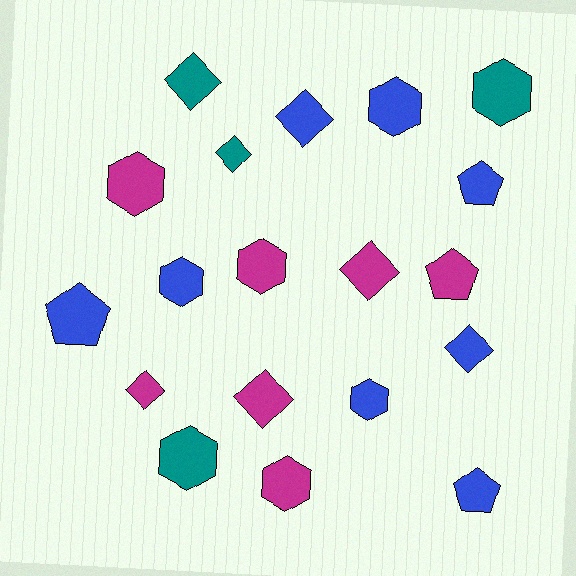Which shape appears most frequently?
Hexagon, with 8 objects.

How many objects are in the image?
There are 19 objects.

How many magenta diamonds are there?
There are 3 magenta diamonds.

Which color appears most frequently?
Blue, with 8 objects.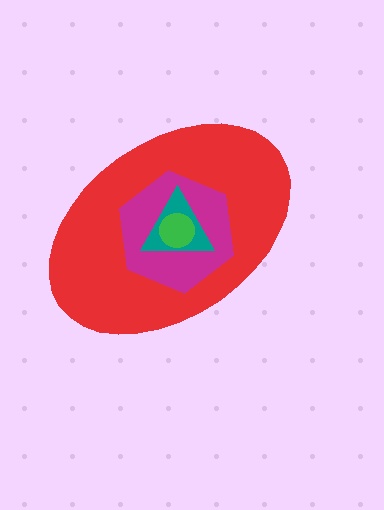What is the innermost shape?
The green circle.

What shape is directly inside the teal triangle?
The green circle.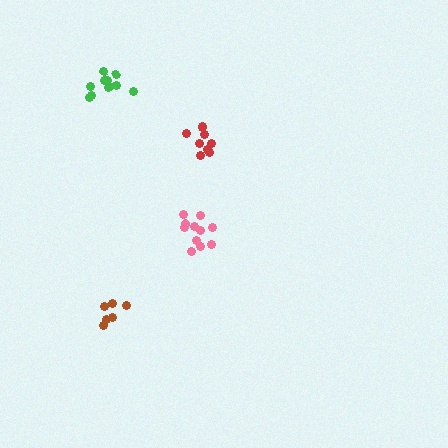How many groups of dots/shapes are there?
There are 4 groups.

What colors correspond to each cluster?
The clusters are colored: red, pink, brown, green.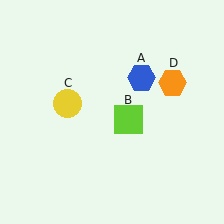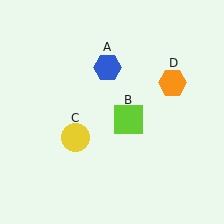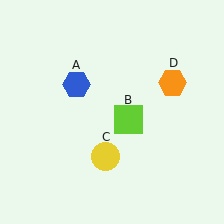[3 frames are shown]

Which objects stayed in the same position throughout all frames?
Lime square (object B) and orange hexagon (object D) remained stationary.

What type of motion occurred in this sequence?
The blue hexagon (object A), yellow circle (object C) rotated counterclockwise around the center of the scene.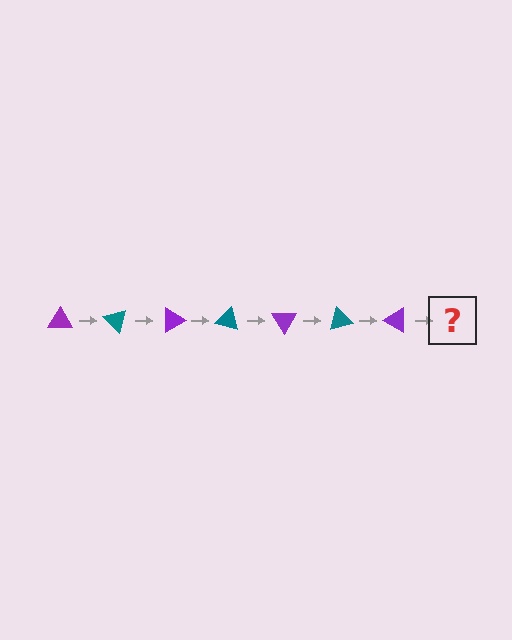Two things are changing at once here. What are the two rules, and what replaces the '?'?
The two rules are that it rotates 45 degrees each step and the color cycles through purple and teal. The '?' should be a teal triangle, rotated 315 degrees from the start.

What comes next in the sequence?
The next element should be a teal triangle, rotated 315 degrees from the start.